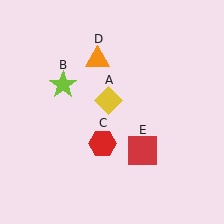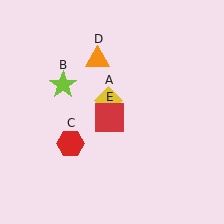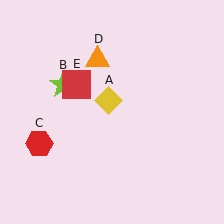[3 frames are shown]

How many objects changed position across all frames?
2 objects changed position: red hexagon (object C), red square (object E).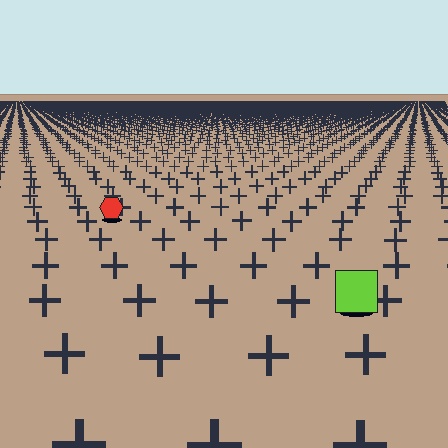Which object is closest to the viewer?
The lime square is closest. The texture marks near it are larger and more spread out.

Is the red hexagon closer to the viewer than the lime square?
No. The lime square is closer — you can tell from the texture gradient: the ground texture is coarser near it.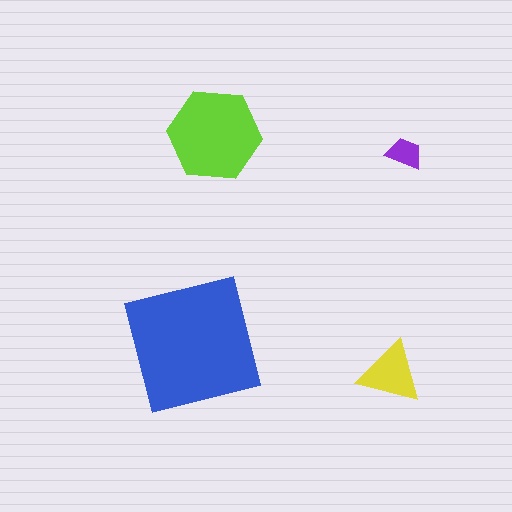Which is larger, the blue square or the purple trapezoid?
The blue square.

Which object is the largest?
The blue square.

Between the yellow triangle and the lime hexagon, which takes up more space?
The lime hexagon.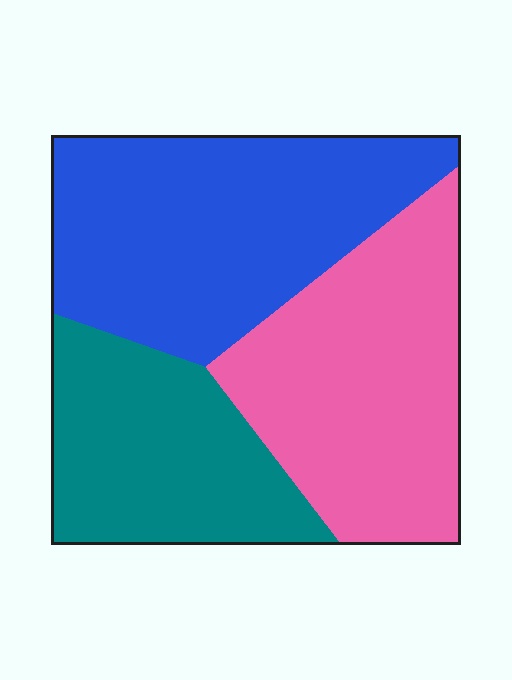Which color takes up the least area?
Teal, at roughly 25%.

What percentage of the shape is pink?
Pink covers roughly 35% of the shape.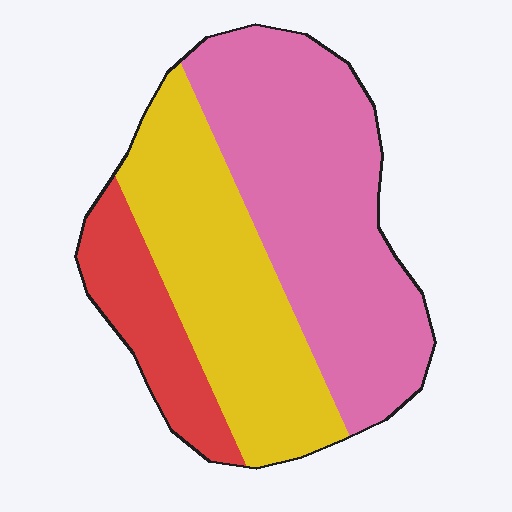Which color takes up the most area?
Pink, at roughly 50%.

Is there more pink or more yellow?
Pink.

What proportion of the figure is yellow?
Yellow covers about 35% of the figure.